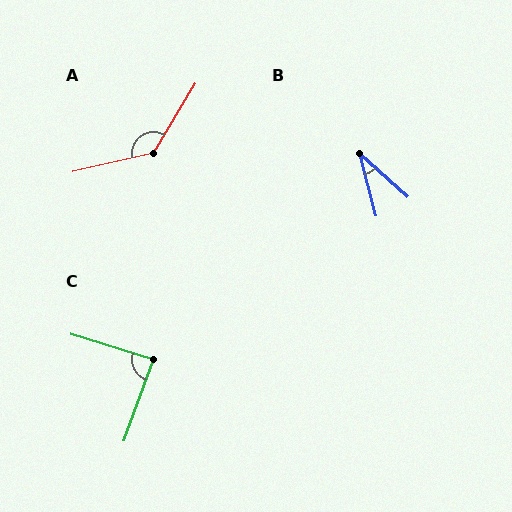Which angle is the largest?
A, at approximately 134 degrees.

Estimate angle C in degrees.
Approximately 88 degrees.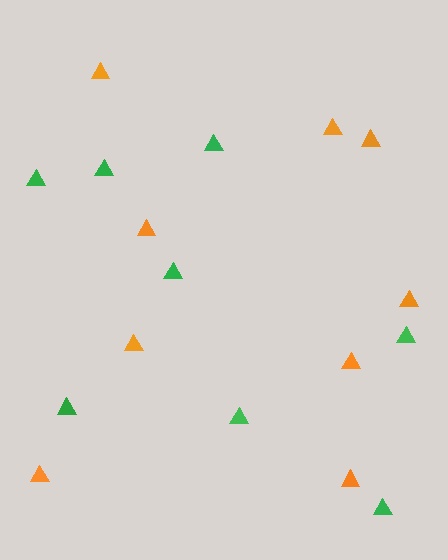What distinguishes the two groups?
There are 2 groups: one group of orange triangles (9) and one group of green triangles (8).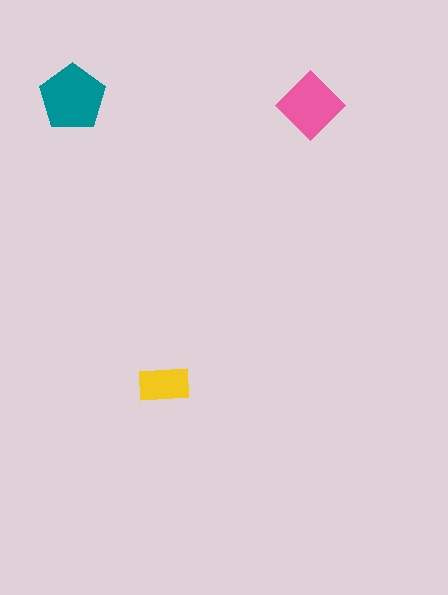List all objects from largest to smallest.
The teal pentagon, the pink diamond, the yellow rectangle.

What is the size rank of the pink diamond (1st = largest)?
2nd.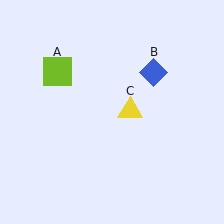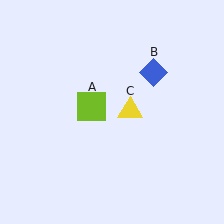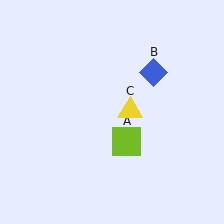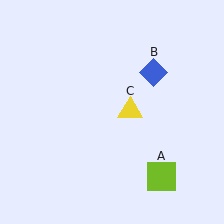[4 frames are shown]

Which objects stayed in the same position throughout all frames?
Blue diamond (object B) and yellow triangle (object C) remained stationary.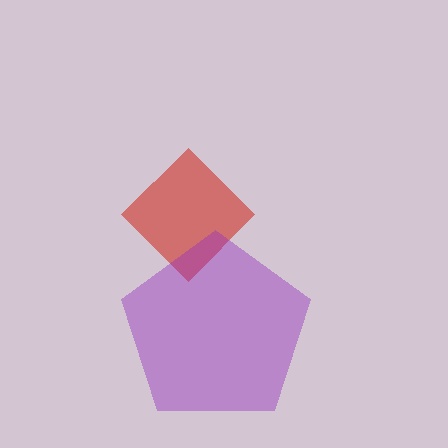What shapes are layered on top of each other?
The layered shapes are: a red diamond, a purple pentagon.